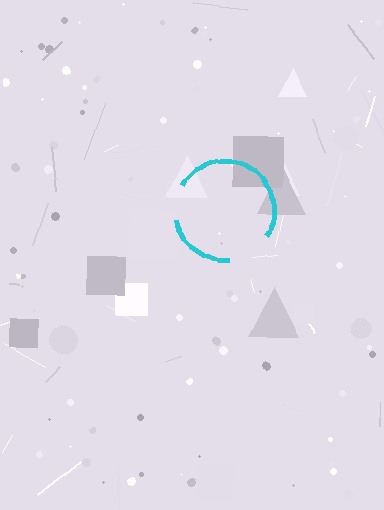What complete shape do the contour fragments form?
The contour fragments form a circle.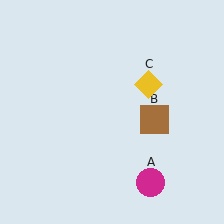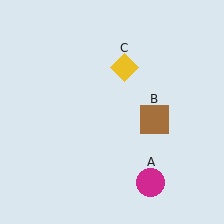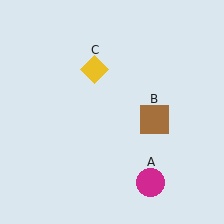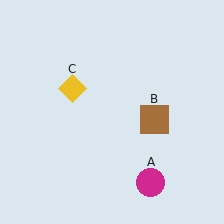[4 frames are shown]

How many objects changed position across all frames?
1 object changed position: yellow diamond (object C).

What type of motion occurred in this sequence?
The yellow diamond (object C) rotated counterclockwise around the center of the scene.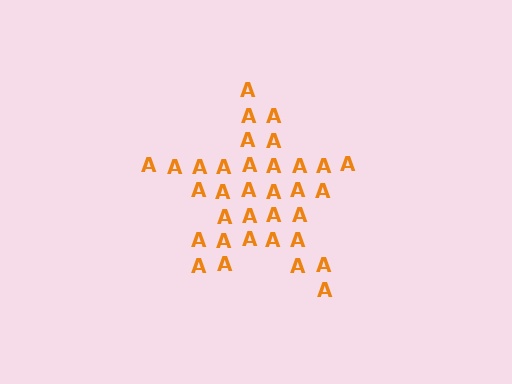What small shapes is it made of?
It is made of small letter A's.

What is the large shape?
The large shape is a star.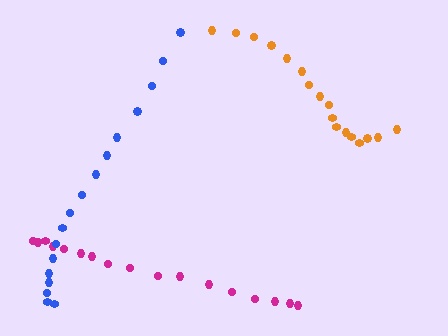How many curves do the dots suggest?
There are 3 distinct paths.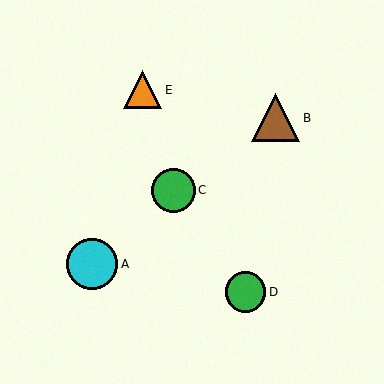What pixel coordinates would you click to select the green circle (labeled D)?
Click at (245, 292) to select the green circle D.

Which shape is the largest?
The cyan circle (labeled A) is the largest.